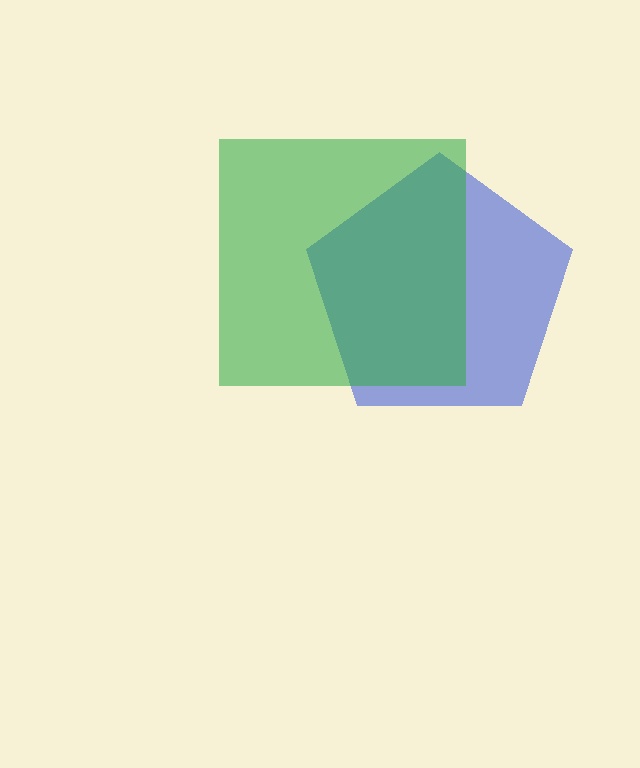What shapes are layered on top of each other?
The layered shapes are: a blue pentagon, a green square.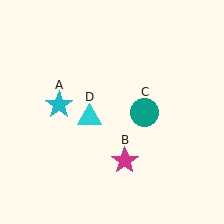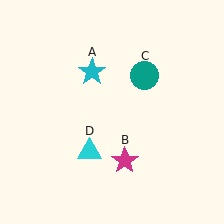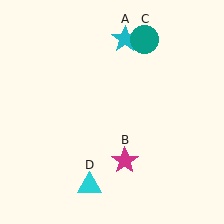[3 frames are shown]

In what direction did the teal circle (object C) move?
The teal circle (object C) moved up.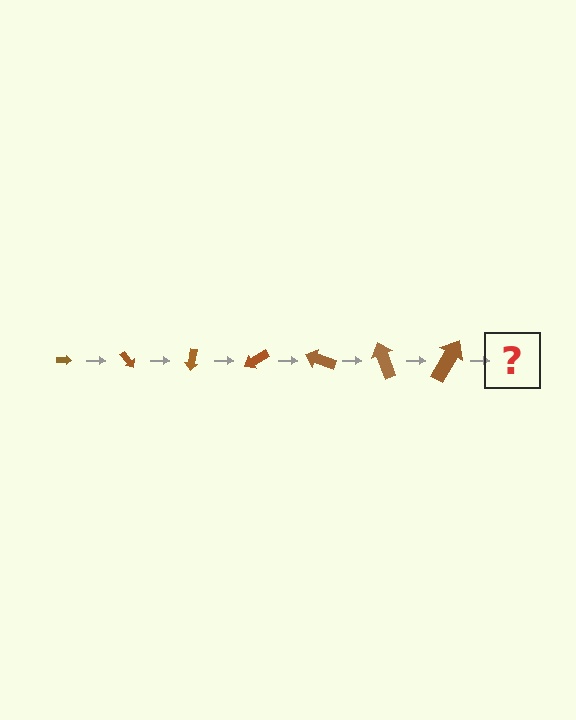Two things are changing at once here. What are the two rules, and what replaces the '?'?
The two rules are that the arrow grows larger each step and it rotates 50 degrees each step. The '?' should be an arrow, larger than the previous one and rotated 350 degrees from the start.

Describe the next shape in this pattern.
It should be an arrow, larger than the previous one and rotated 350 degrees from the start.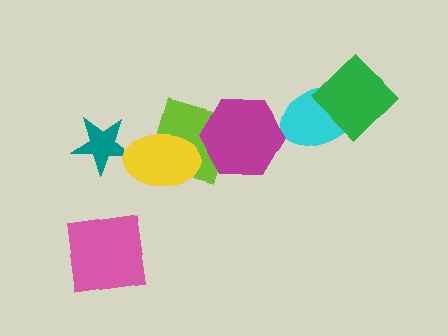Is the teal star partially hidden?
Yes, it is partially covered by another shape.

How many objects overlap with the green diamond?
1 object overlaps with the green diamond.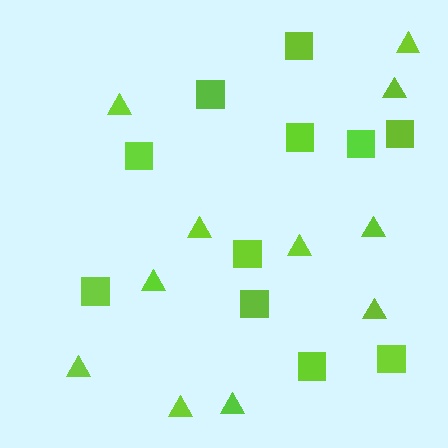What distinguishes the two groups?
There are 2 groups: one group of squares (11) and one group of triangles (11).